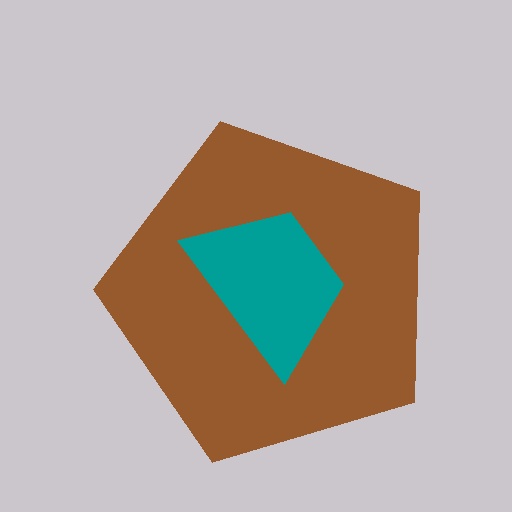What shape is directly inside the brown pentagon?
The teal trapezoid.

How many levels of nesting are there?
2.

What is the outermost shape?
The brown pentagon.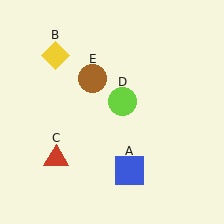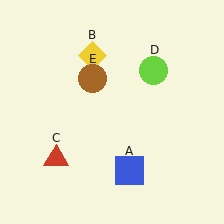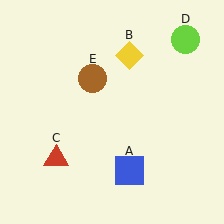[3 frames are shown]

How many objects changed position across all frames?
2 objects changed position: yellow diamond (object B), lime circle (object D).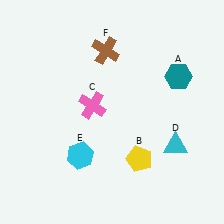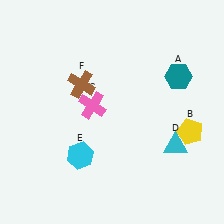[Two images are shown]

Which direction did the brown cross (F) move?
The brown cross (F) moved down.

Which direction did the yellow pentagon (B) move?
The yellow pentagon (B) moved right.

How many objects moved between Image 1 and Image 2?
2 objects moved between the two images.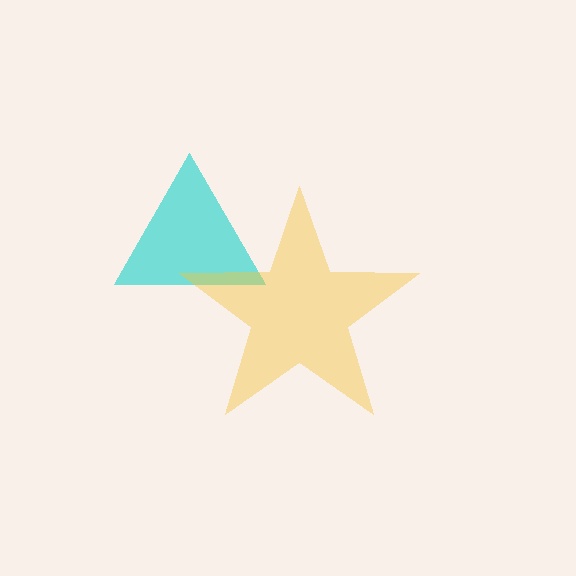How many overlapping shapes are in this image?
There are 2 overlapping shapes in the image.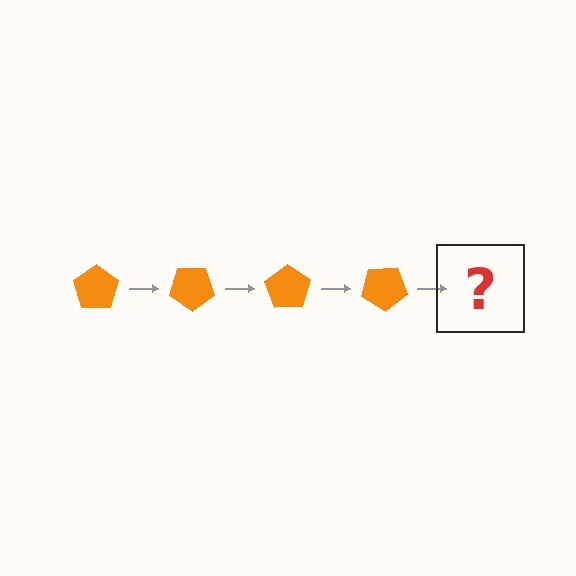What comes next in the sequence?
The next element should be an orange pentagon rotated 140 degrees.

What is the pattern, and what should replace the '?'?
The pattern is that the pentagon rotates 35 degrees each step. The '?' should be an orange pentagon rotated 140 degrees.